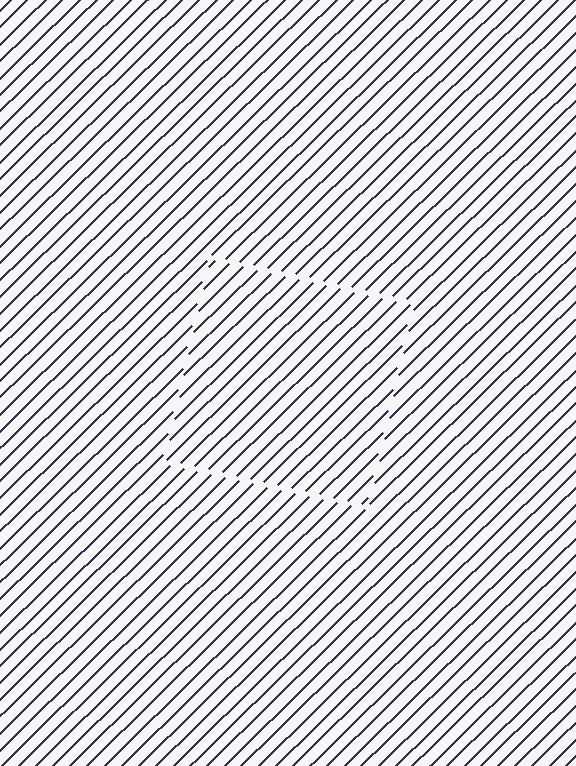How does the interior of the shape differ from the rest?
The interior of the shape contains the same grating, shifted by half a period — the contour is defined by the phase discontinuity where line-ends from the inner and outer gratings abut.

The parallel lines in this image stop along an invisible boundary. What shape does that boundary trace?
An illusory square. The interior of the shape contains the same grating, shifted by half a period — the contour is defined by the phase discontinuity where line-ends from the inner and outer gratings abut.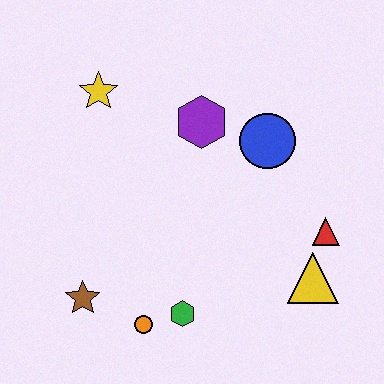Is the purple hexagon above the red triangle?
Yes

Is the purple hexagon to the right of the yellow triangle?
No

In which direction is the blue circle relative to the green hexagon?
The blue circle is above the green hexagon.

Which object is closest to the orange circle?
The green hexagon is closest to the orange circle.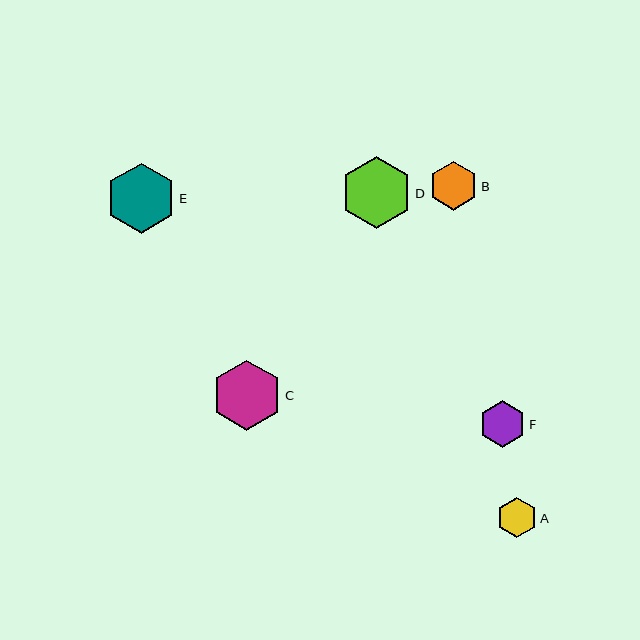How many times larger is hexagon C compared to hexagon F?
Hexagon C is approximately 1.5 times the size of hexagon F.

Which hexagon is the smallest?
Hexagon A is the smallest with a size of approximately 40 pixels.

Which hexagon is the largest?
Hexagon D is the largest with a size of approximately 72 pixels.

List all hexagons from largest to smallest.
From largest to smallest: D, E, C, B, F, A.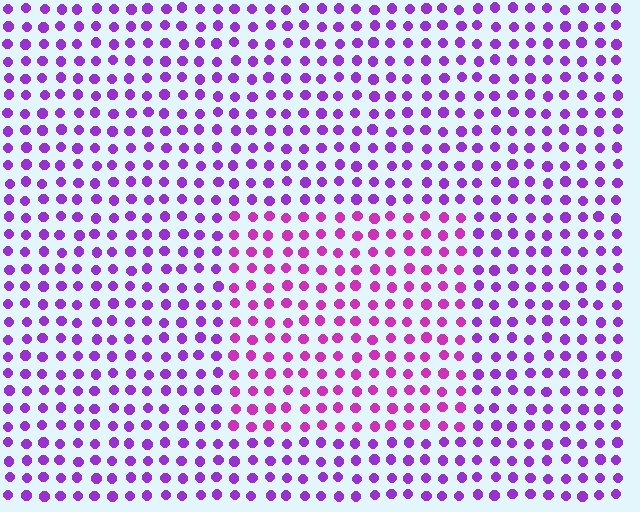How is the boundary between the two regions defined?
The boundary is defined purely by a slight shift in hue (about 29 degrees). Spacing, size, and orientation are identical on both sides.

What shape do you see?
I see a rectangle.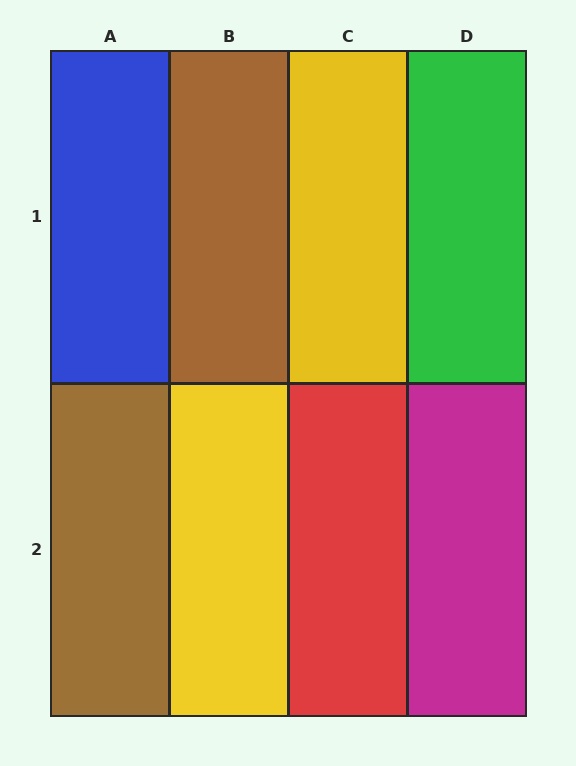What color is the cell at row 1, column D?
Green.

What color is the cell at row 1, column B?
Brown.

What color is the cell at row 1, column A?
Blue.